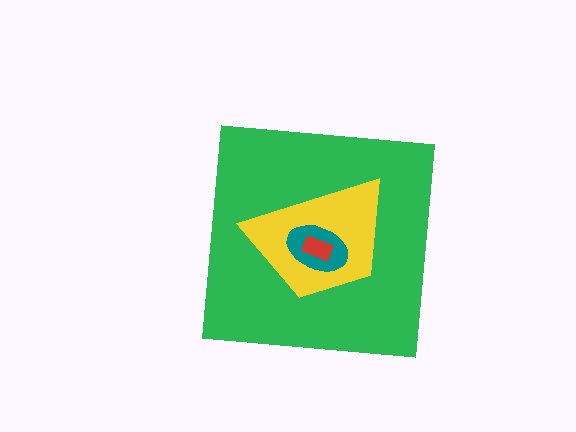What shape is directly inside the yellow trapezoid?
The teal ellipse.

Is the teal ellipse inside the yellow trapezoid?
Yes.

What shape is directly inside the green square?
The yellow trapezoid.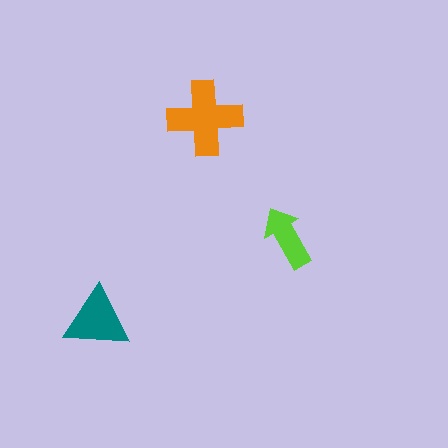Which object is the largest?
The orange cross.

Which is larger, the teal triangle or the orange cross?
The orange cross.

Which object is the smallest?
The lime arrow.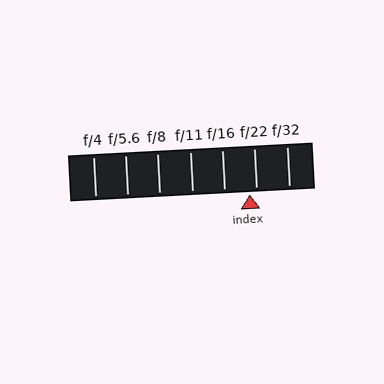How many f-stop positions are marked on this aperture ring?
There are 7 f-stop positions marked.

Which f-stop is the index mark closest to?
The index mark is closest to f/22.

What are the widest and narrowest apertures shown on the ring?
The widest aperture shown is f/4 and the narrowest is f/32.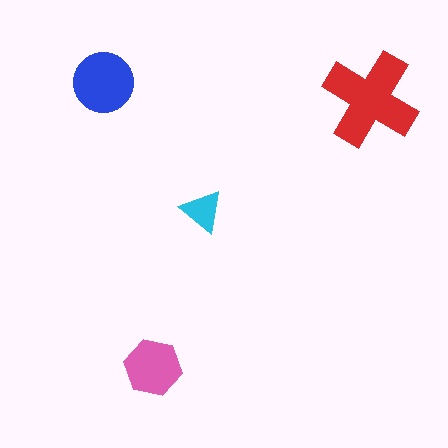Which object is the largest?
The red cross.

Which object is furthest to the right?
The red cross is rightmost.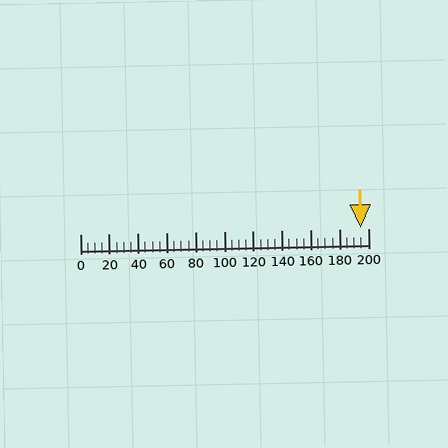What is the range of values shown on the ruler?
The ruler shows values from 0 to 200.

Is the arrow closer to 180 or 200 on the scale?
The arrow is closer to 200.